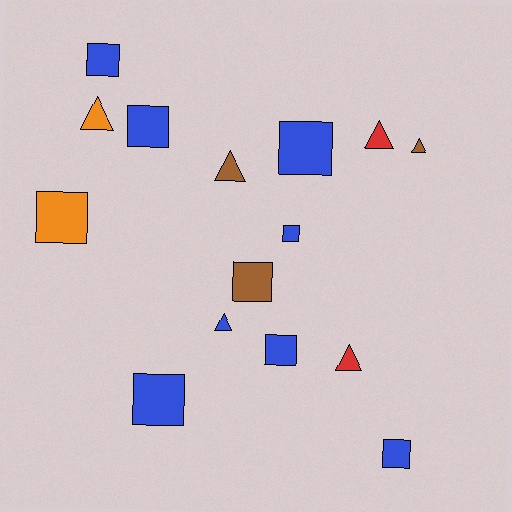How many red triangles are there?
There are 2 red triangles.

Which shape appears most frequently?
Square, with 9 objects.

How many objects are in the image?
There are 15 objects.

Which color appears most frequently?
Blue, with 8 objects.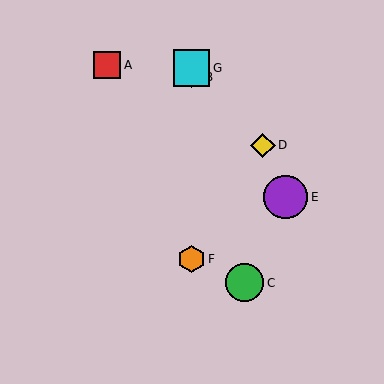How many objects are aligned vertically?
3 objects (B, F, G) are aligned vertically.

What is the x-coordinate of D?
Object D is at x≈263.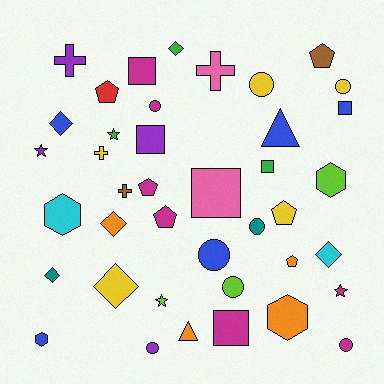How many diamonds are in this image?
There are 6 diamonds.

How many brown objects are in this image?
There are 2 brown objects.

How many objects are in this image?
There are 40 objects.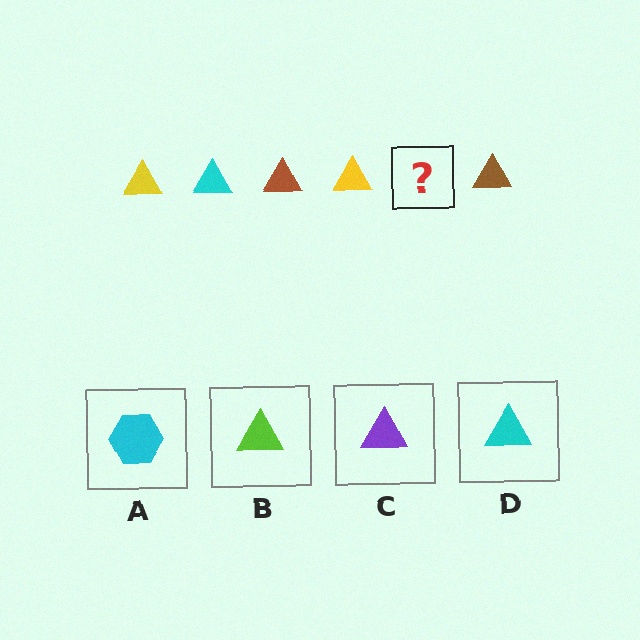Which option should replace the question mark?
Option D.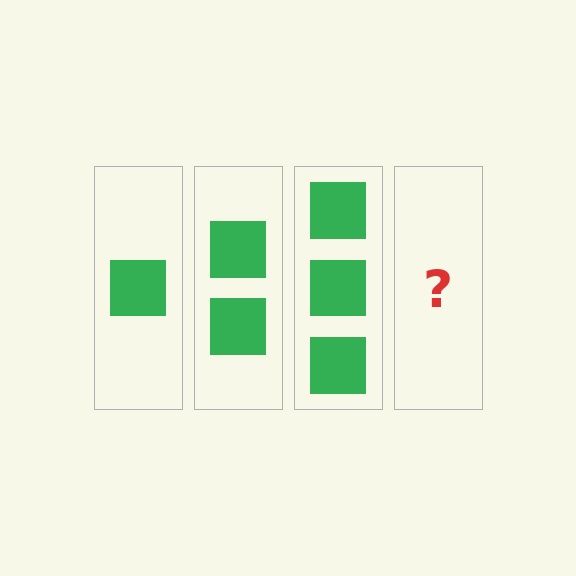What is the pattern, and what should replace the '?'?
The pattern is that each step adds one more square. The '?' should be 4 squares.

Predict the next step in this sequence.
The next step is 4 squares.